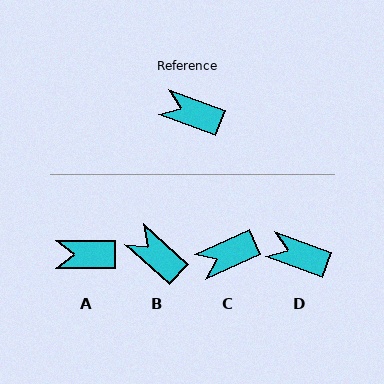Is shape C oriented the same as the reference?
No, it is off by about 45 degrees.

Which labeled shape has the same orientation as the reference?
D.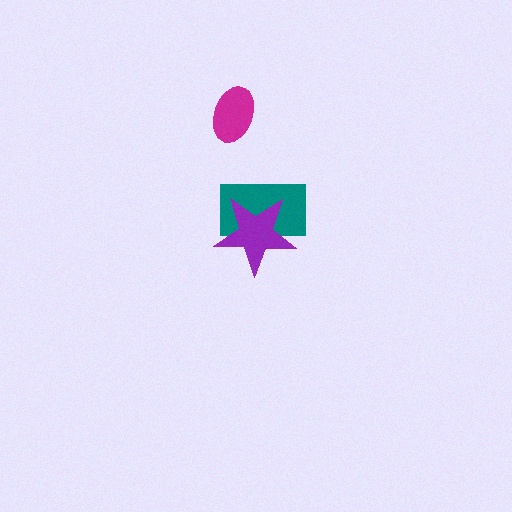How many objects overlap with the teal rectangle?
1 object overlaps with the teal rectangle.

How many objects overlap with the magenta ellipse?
0 objects overlap with the magenta ellipse.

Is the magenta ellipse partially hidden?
No, no other shape covers it.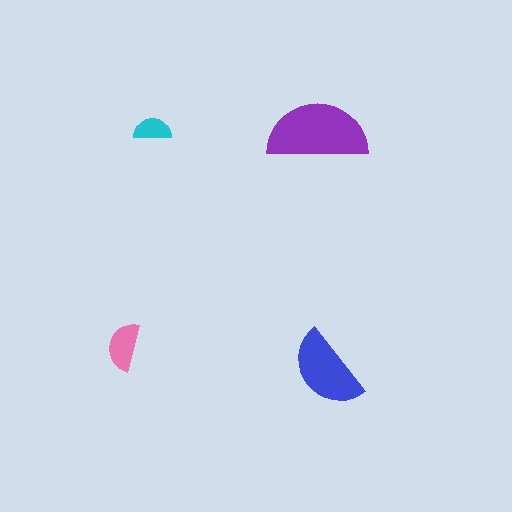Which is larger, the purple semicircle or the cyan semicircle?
The purple one.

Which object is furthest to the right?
The blue semicircle is rightmost.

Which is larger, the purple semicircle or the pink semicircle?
The purple one.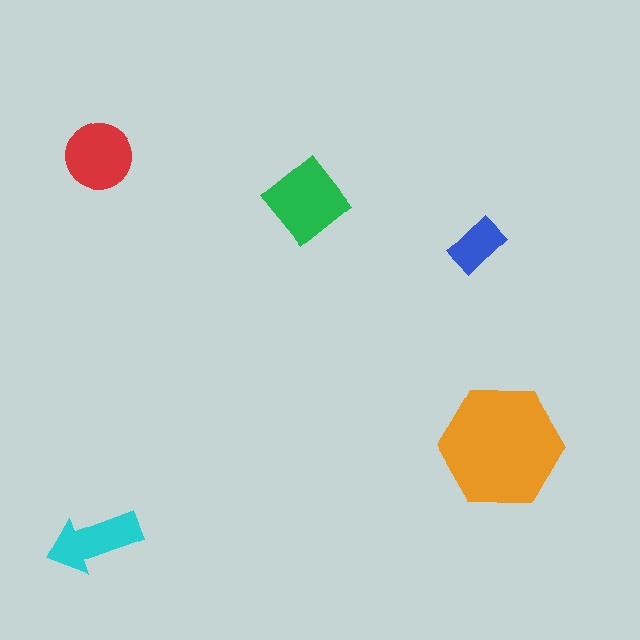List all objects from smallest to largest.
The blue rectangle, the cyan arrow, the red circle, the green diamond, the orange hexagon.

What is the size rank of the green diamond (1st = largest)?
2nd.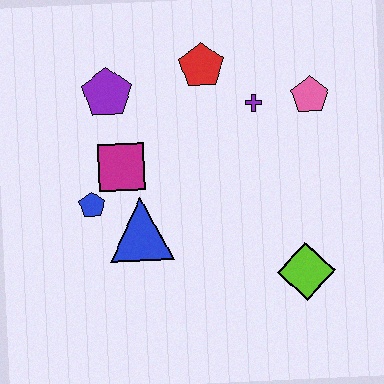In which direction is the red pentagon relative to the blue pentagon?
The red pentagon is above the blue pentagon.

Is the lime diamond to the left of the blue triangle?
No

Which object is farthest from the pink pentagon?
The blue pentagon is farthest from the pink pentagon.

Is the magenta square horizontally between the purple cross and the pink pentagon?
No